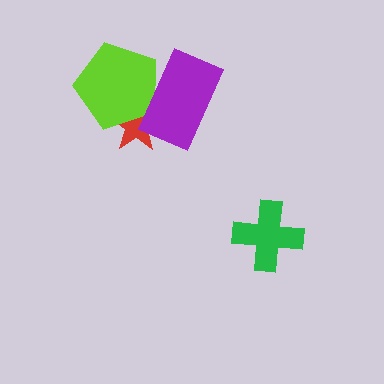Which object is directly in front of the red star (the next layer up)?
The lime pentagon is directly in front of the red star.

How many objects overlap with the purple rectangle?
2 objects overlap with the purple rectangle.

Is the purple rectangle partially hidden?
No, no other shape covers it.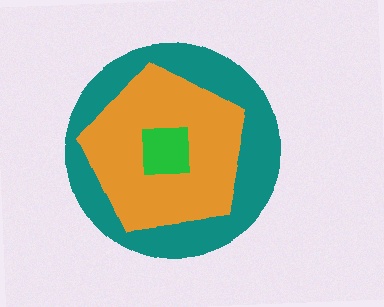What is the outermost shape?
The teal circle.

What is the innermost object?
The green square.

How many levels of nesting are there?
3.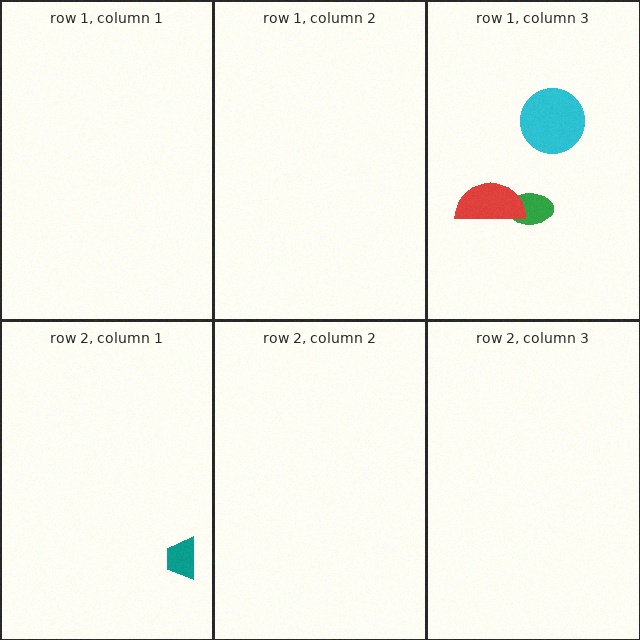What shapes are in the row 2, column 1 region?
The teal trapezoid.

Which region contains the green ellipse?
The row 1, column 3 region.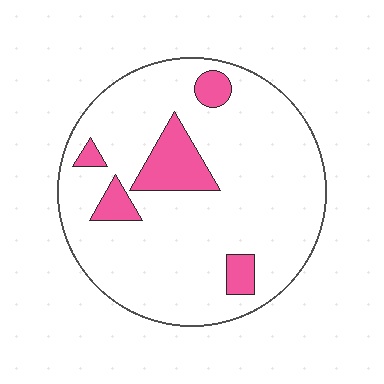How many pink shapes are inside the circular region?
5.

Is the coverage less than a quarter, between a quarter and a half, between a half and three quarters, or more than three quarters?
Less than a quarter.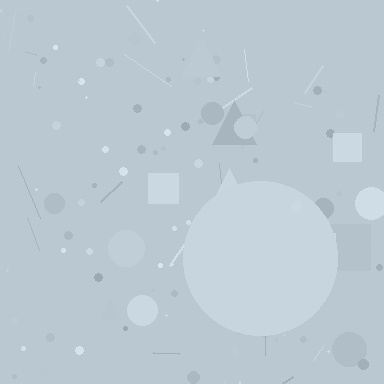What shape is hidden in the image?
A circle is hidden in the image.